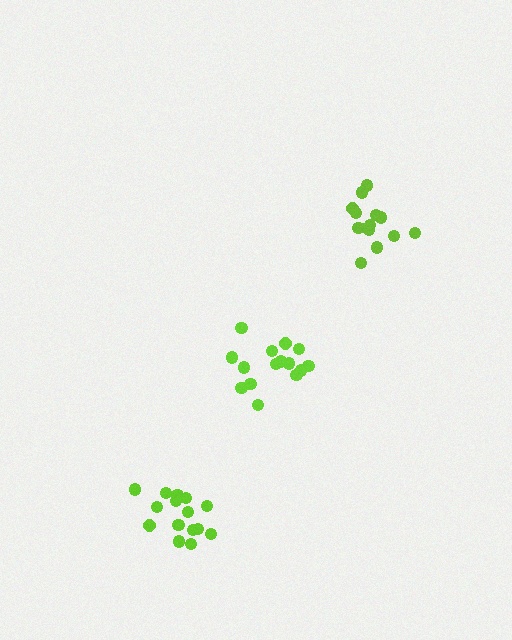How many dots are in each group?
Group 1: 15 dots, Group 2: 15 dots, Group 3: 14 dots (44 total).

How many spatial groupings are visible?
There are 3 spatial groupings.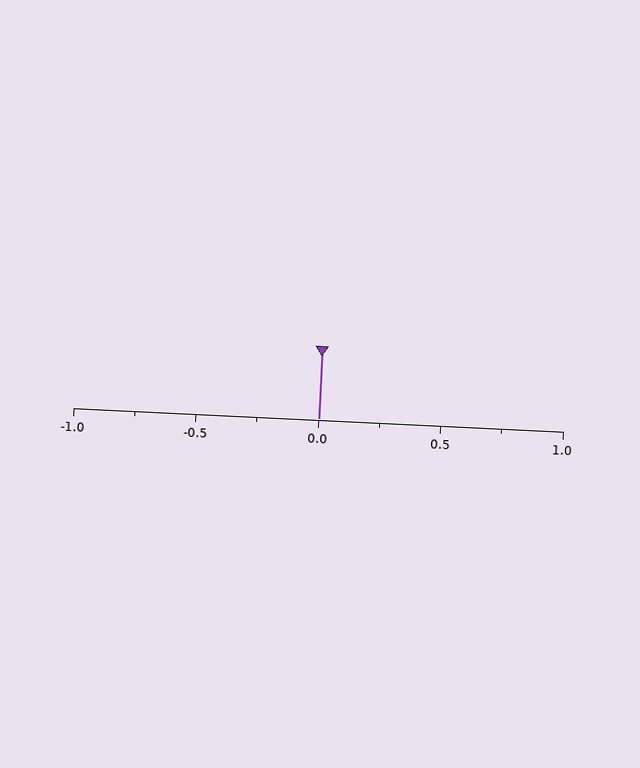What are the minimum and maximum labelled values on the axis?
The axis runs from -1.0 to 1.0.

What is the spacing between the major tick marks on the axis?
The major ticks are spaced 0.5 apart.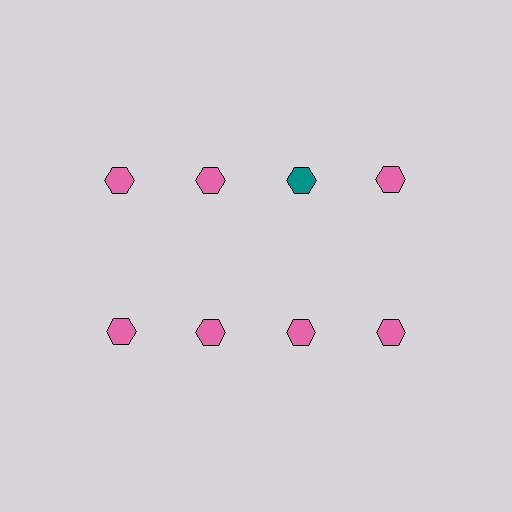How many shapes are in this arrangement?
There are 8 shapes arranged in a grid pattern.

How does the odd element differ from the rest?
It has a different color: teal instead of pink.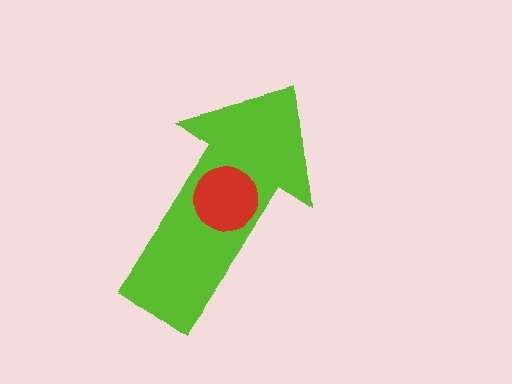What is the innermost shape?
The red circle.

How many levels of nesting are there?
2.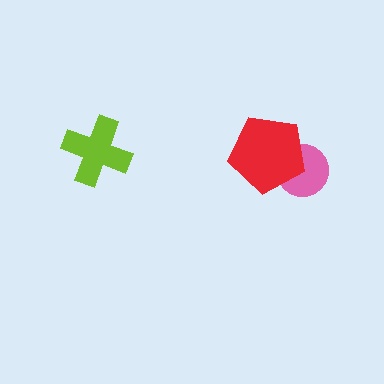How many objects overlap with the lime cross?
0 objects overlap with the lime cross.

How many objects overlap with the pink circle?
1 object overlaps with the pink circle.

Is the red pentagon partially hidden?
No, no other shape covers it.